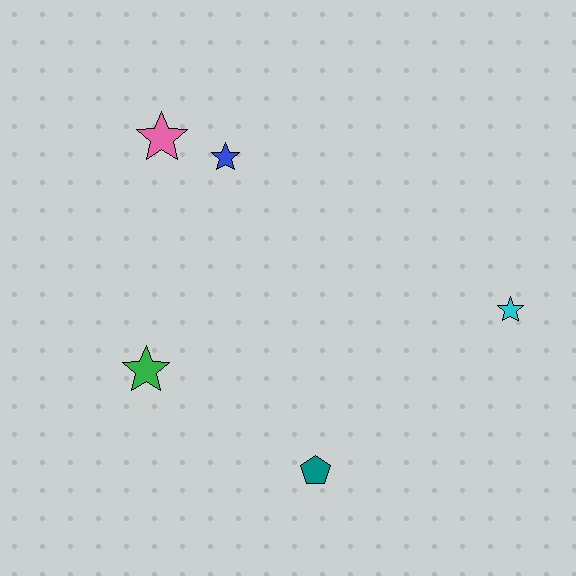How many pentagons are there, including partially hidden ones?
There is 1 pentagon.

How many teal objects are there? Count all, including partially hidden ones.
There is 1 teal object.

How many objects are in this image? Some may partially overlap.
There are 5 objects.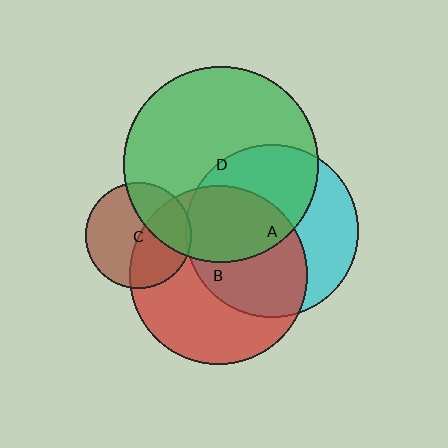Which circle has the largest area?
Circle D (green).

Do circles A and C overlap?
Yes.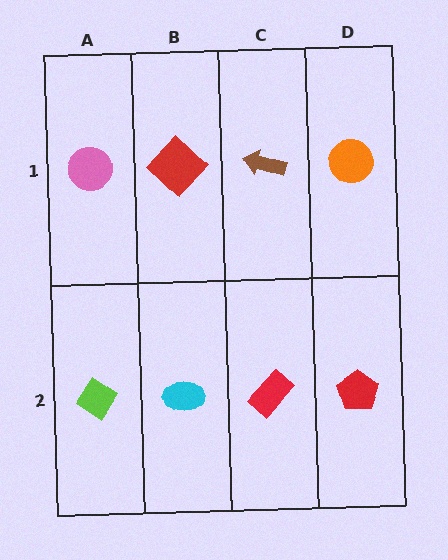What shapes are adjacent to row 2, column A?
A pink circle (row 1, column A), a cyan ellipse (row 2, column B).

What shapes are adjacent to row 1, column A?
A lime diamond (row 2, column A), a red diamond (row 1, column B).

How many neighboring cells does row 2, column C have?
3.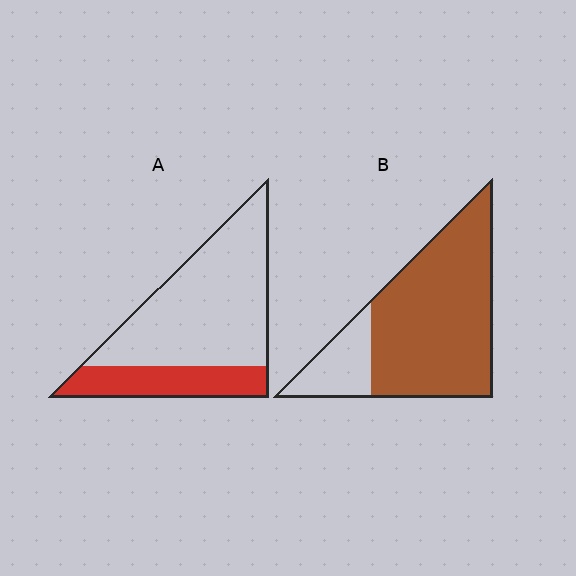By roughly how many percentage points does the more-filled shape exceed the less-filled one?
By roughly 55 percentage points (B over A).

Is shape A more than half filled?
No.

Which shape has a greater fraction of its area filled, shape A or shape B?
Shape B.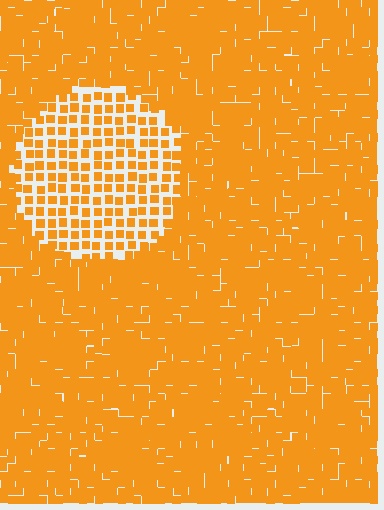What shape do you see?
I see a circle.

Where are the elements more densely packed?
The elements are more densely packed outside the circle boundary.